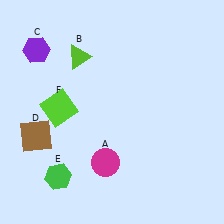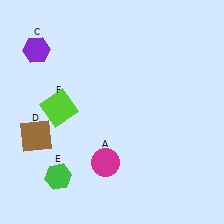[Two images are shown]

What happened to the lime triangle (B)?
The lime triangle (B) was removed in Image 2. It was in the top-left area of Image 1.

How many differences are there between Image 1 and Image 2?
There is 1 difference between the two images.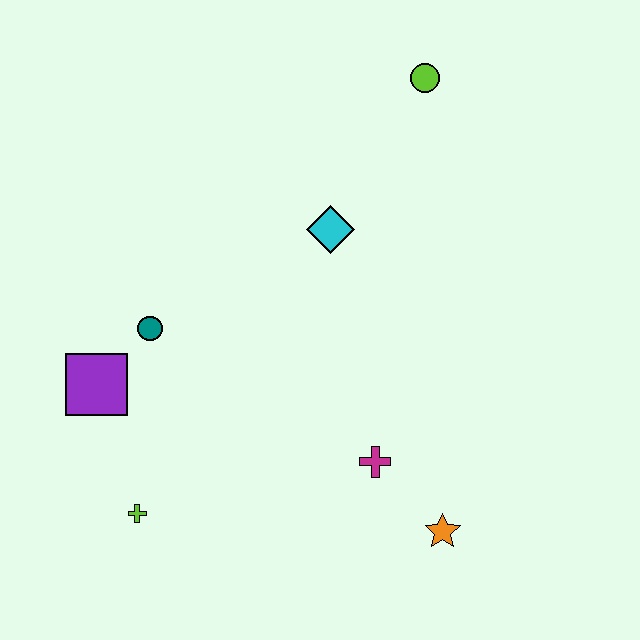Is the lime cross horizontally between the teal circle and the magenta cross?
No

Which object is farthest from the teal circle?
The lime circle is farthest from the teal circle.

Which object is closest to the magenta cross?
The orange star is closest to the magenta cross.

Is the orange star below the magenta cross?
Yes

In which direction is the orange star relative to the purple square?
The orange star is to the right of the purple square.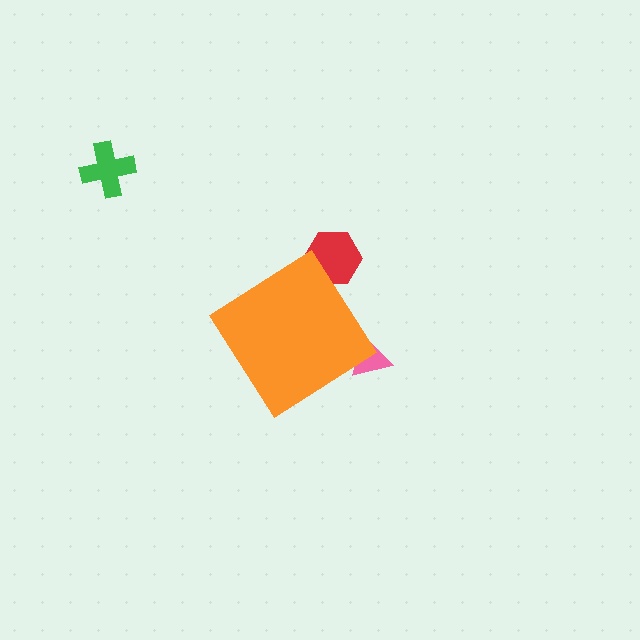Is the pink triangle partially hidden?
Yes, the pink triangle is partially hidden behind the orange diamond.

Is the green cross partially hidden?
No, the green cross is fully visible.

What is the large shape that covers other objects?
An orange diamond.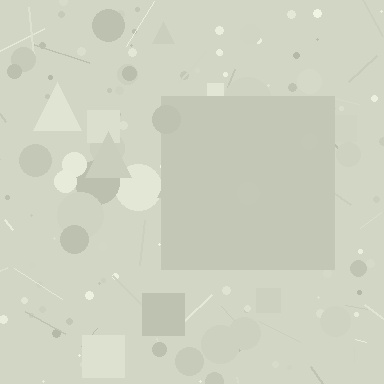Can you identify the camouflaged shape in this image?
The camouflaged shape is a square.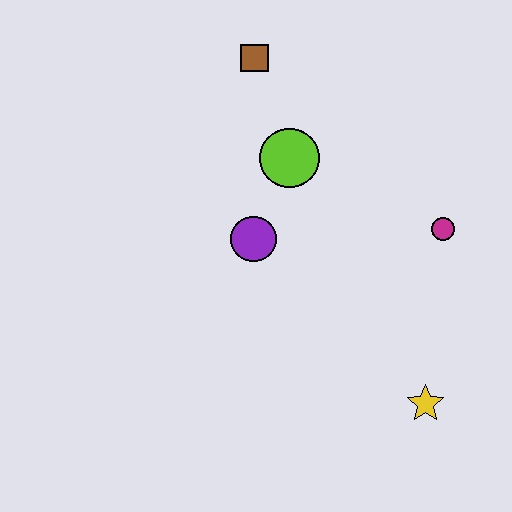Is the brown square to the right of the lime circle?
No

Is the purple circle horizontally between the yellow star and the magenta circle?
No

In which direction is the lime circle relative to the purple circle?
The lime circle is above the purple circle.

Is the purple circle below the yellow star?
No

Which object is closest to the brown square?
The lime circle is closest to the brown square.